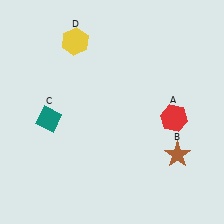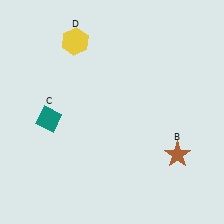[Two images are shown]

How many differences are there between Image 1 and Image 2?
There is 1 difference between the two images.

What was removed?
The red hexagon (A) was removed in Image 2.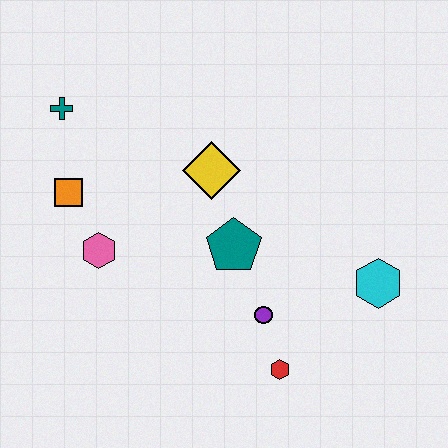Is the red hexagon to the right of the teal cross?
Yes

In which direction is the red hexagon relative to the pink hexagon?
The red hexagon is to the right of the pink hexagon.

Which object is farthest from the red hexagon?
The teal cross is farthest from the red hexagon.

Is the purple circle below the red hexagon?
No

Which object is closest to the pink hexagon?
The orange square is closest to the pink hexagon.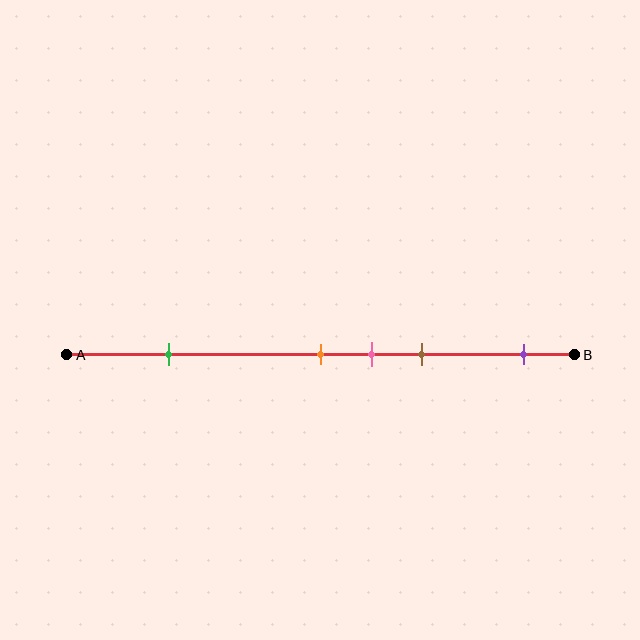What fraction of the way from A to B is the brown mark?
The brown mark is approximately 70% (0.7) of the way from A to B.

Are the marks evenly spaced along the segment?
No, the marks are not evenly spaced.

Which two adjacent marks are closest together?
The orange and pink marks are the closest adjacent pair.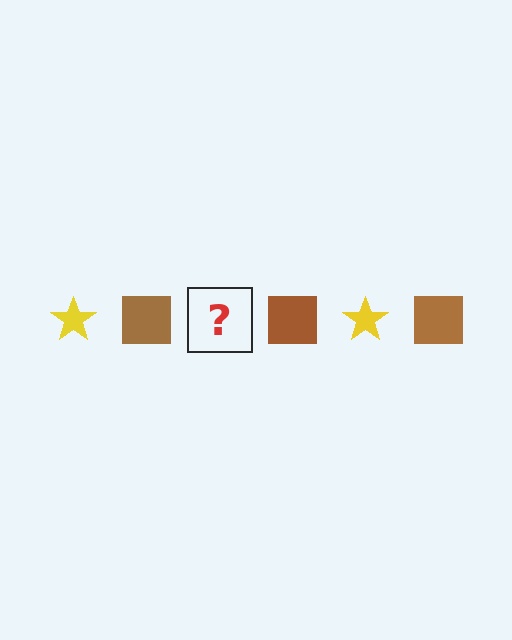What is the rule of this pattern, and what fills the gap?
The rule is that the pattern alternates between yellow star and brown square. The gap should be filled with a yellow star.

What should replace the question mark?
The question mark should be replaced with a yellow star.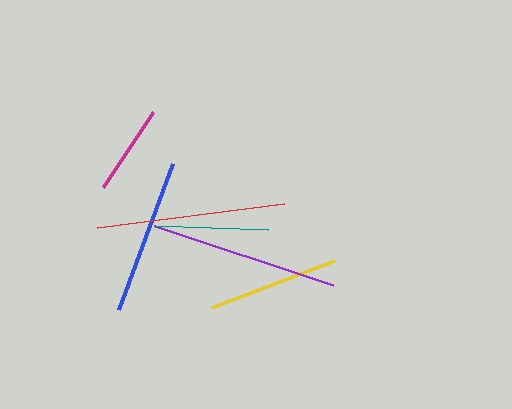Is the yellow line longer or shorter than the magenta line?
The yellow line is longer than the magenta line.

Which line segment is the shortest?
The magenta line is the shortest at approximately 91 pixels.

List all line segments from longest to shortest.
From longest to shortest: red, purple, blue, yellow, teal, magenta.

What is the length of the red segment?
The red segment is approximately 189 pixels long.